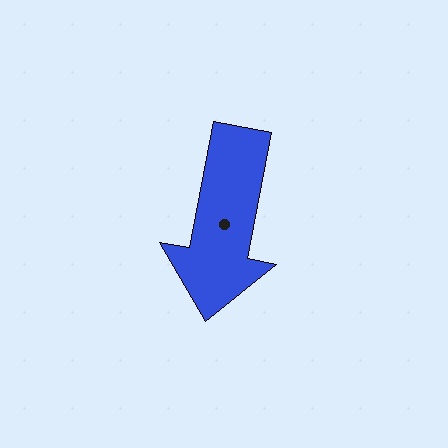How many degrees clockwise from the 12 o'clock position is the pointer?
Approximately 191 degrees.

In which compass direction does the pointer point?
South.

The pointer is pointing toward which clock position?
Roughly 6 o'clock.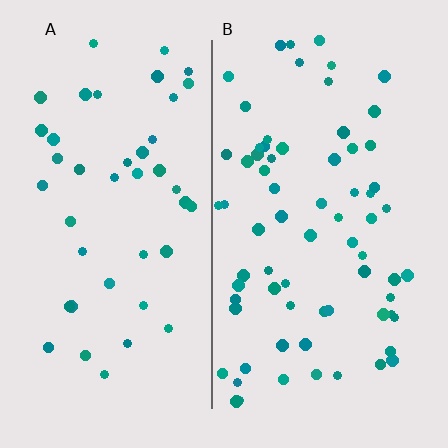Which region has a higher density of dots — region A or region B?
B (the right).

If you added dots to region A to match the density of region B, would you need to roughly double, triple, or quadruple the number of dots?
Approximately double.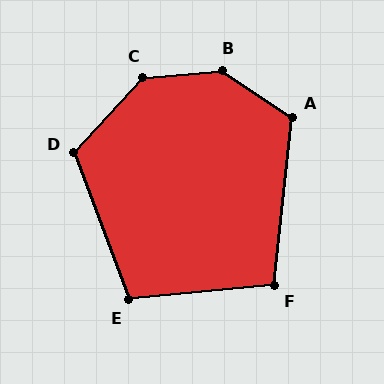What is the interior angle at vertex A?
Approximately 118 degrees (obtuse).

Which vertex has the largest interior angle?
B, at approximately 142 degrees.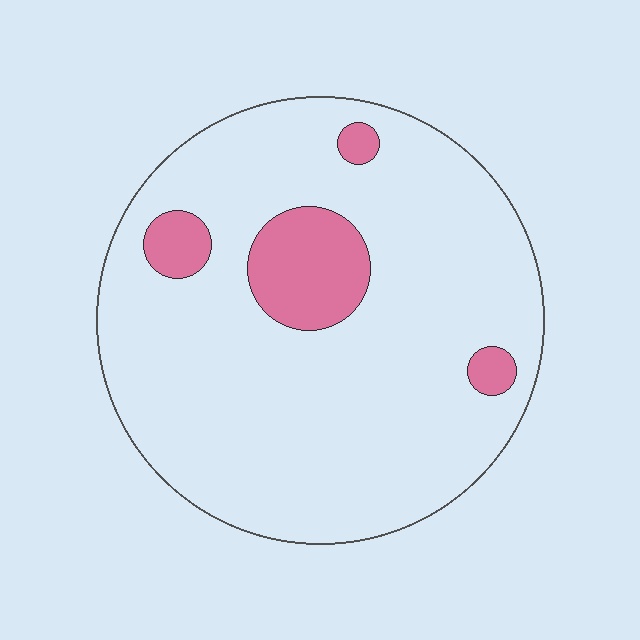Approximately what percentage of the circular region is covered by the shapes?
Approximately 10%.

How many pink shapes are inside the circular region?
4.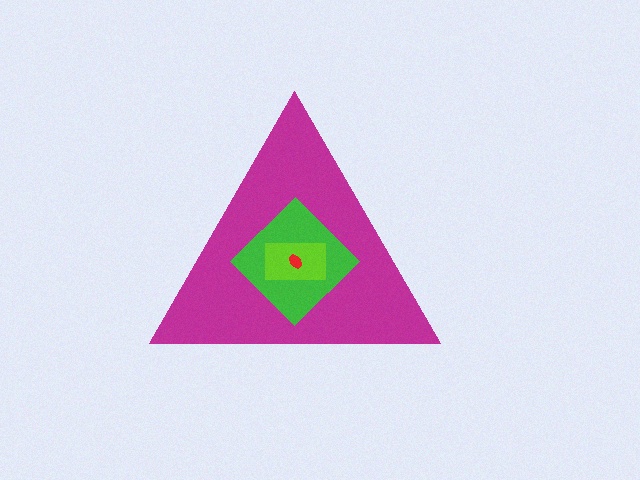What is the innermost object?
The red ellipse.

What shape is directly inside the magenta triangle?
The green diamond.